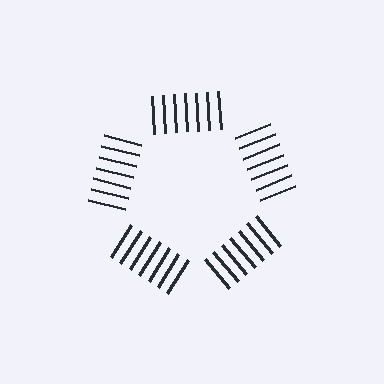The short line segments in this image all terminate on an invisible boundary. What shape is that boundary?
An illusory pentagon — the line segments terminate on its edges but no continuous stroke is drawn.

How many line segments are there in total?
35 — 7 along each of the 5 edges.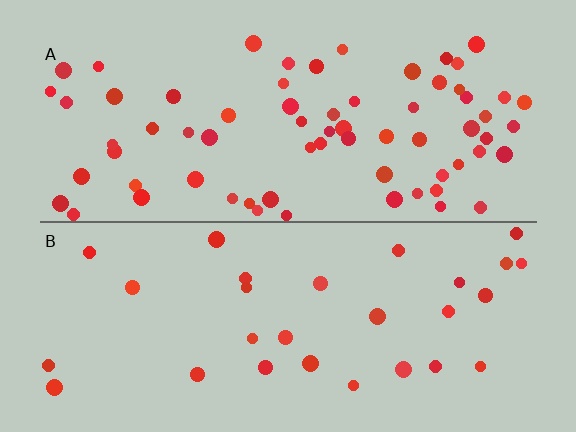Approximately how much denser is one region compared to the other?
Approximately 2.4× — region A over region B.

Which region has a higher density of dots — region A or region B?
A (the top).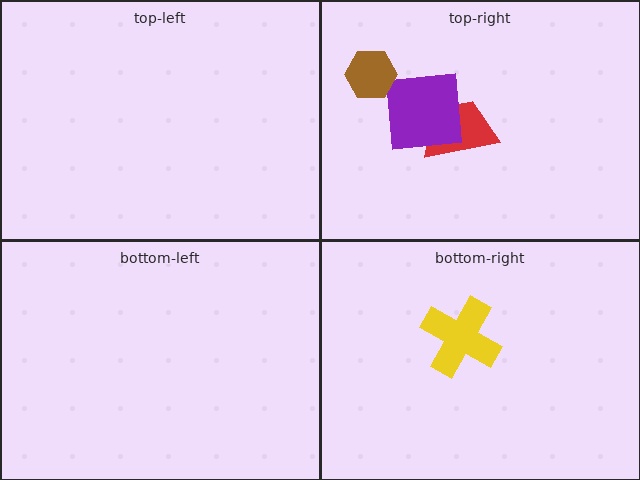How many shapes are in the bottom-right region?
1.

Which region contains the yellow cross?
The bottom-right region.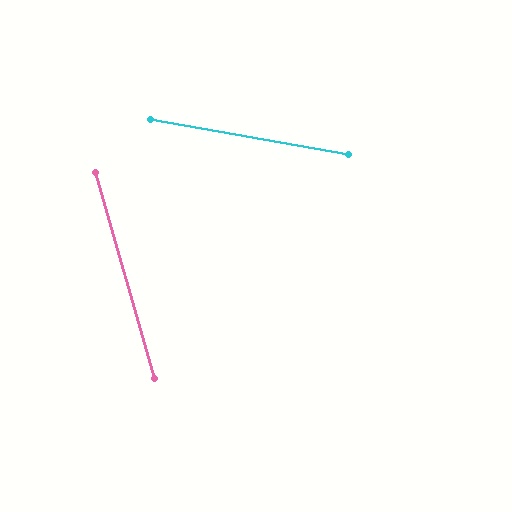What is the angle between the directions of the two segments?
Approximately 64 degrees.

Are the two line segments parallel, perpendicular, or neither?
Neither parallel nor perpendicular — they differ by about 64°.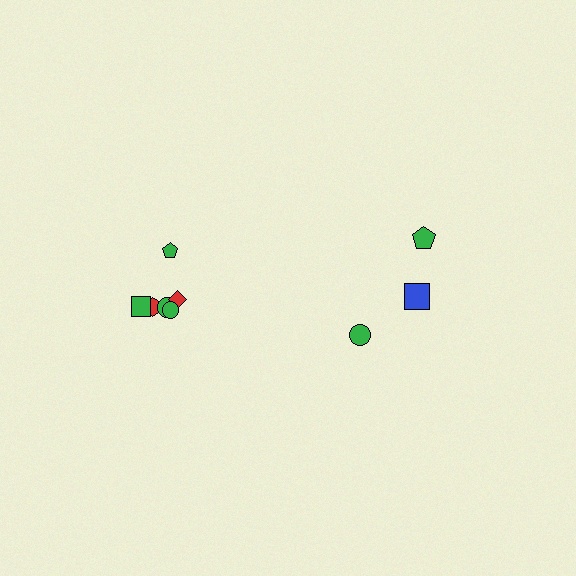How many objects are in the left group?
There are 6 objects.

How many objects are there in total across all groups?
There are 10 objects.